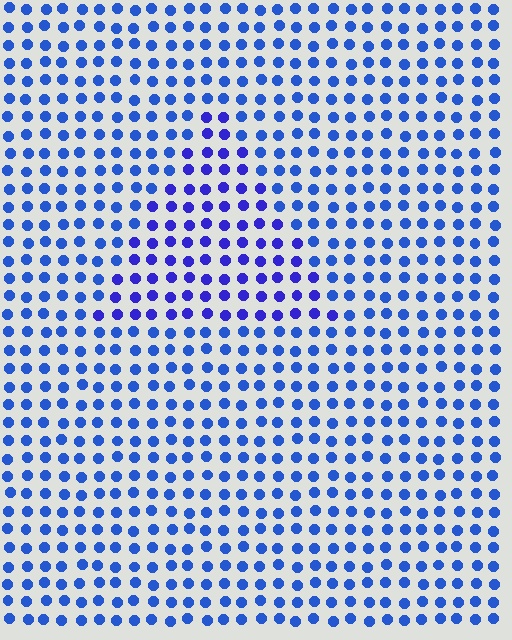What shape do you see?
I see a triangle.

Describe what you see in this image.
The image is filled with small blue elements in a uniform arrangement. A triangle-shaped region is visible where the elements are tinted to a slightly different hue, forming a subtle color boundary.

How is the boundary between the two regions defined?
The boundary is defined purely by a slight shift in hue (about 22 degrees). Spacing, size, and orientation are identical on both sides.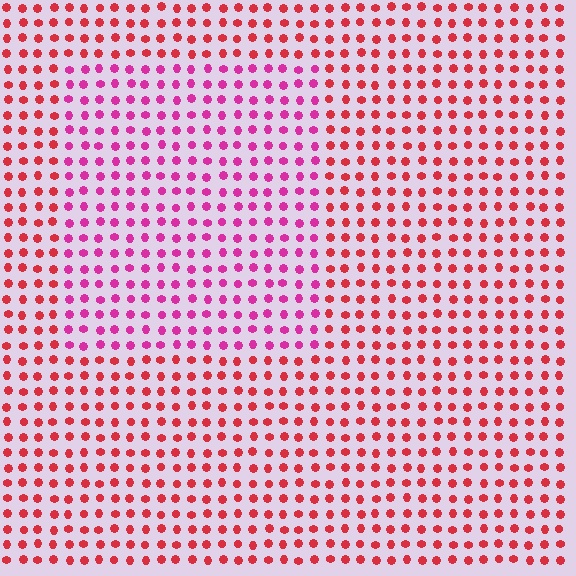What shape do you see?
I see a rectangle.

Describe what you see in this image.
The image is filled with small red elements in a uniform arrangement. A rectangle-shaped region is visible where the elements are tinted to a slightly different hue, forming a subtle color boundary.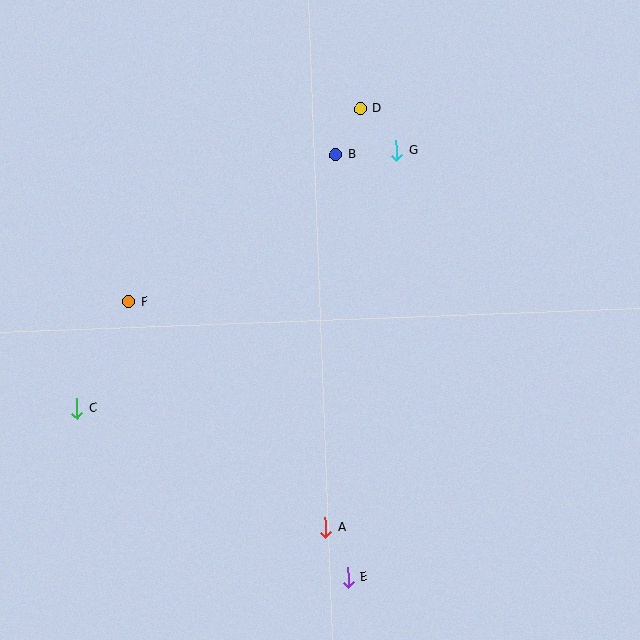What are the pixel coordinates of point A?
Point A is at (326, 528).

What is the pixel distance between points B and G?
The distance between B and G is 61 pixels.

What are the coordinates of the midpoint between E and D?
The midpoint between E and D is at (354, 343).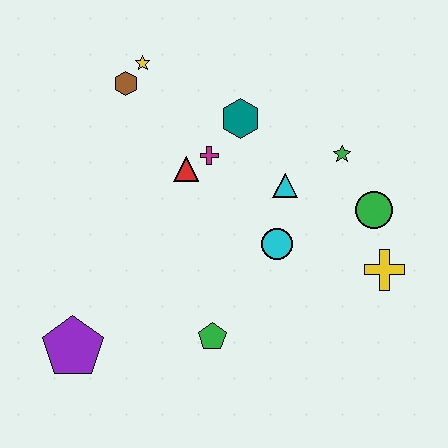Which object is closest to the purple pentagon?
The green pentagon is closest to the purple pentagon.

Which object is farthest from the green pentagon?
The yellow star is farthest from the green pentagon.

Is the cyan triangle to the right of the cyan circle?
Yes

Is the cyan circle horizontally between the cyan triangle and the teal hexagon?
Yes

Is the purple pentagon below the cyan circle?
Yes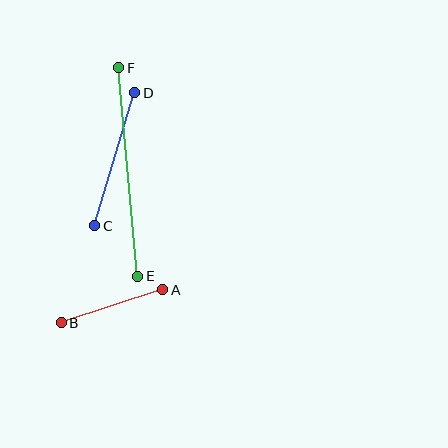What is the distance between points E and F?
The distance is approximately 210 pixels.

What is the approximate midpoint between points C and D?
The midpoint is at approximately (115, 159) pixels.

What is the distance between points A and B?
The distance is approximately 107 pixels.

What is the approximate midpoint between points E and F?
The midpoint is at approximately (128, 172) pixels.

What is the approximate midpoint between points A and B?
The midpoint is at approximately (112, 306) pixels.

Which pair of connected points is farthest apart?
Points E and F are farthest apart.